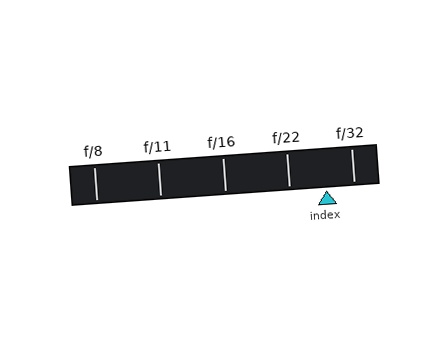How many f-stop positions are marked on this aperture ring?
There are 5 f-stop positions marked.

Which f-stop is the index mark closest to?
The index mark is closest to f/32.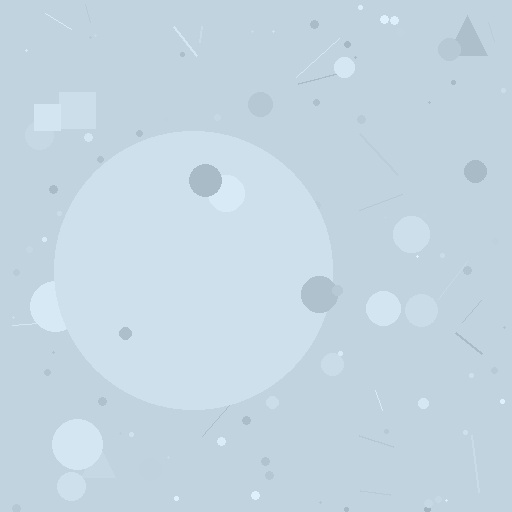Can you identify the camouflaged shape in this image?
The camouflaged shape is a circle.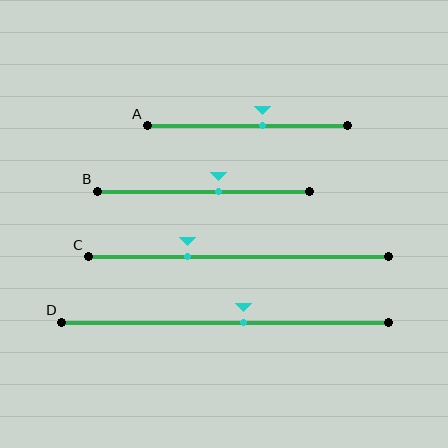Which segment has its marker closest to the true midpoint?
Segment D has its marker closest to the true midpoint.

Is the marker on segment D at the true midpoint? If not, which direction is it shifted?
No, the marker on segment D is shifted to the right by about 6% of the segment length.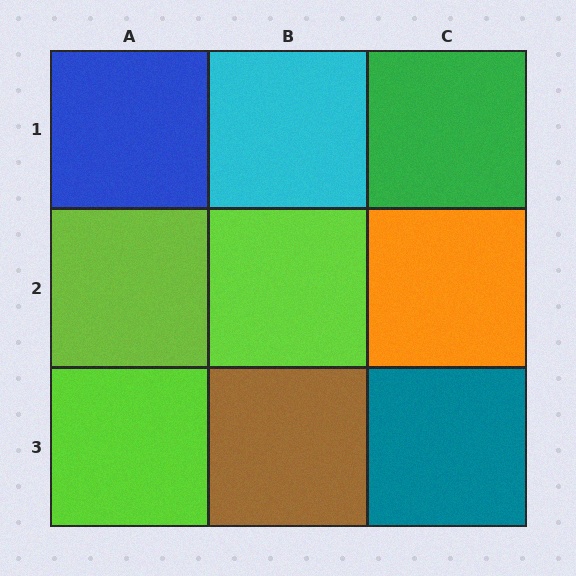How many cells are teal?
1 cell is teal.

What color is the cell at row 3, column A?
Lime.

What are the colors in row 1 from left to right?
Blue, cyan, green.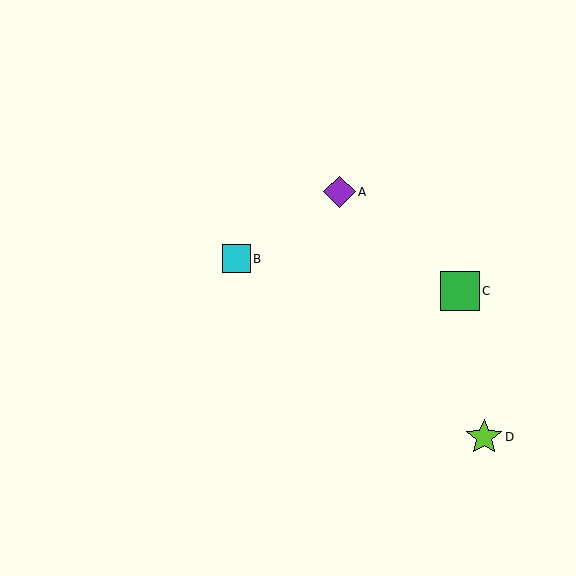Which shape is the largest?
The green square (labeled C) is the largest.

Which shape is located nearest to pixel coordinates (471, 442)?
The lime star (labeled D) at (484, 437) is nearest to that location.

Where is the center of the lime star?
The center of the lime star is at (484, 437).